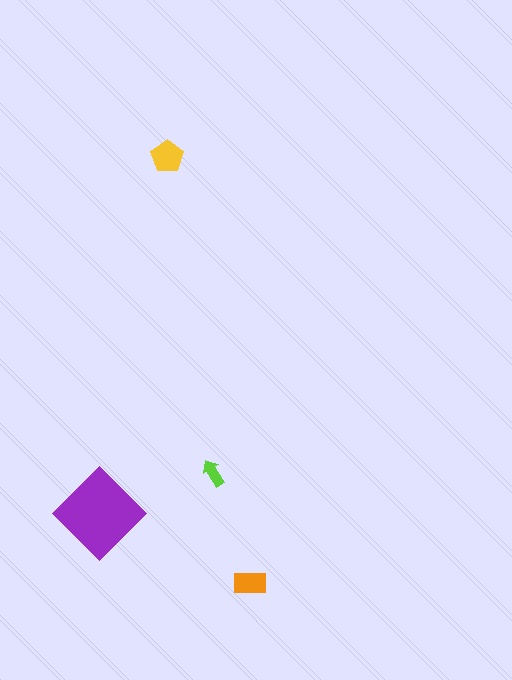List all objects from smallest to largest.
The lime arrow, the orange rectangle, the yellow pentagon, the purple diamond.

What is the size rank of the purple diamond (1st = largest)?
1st.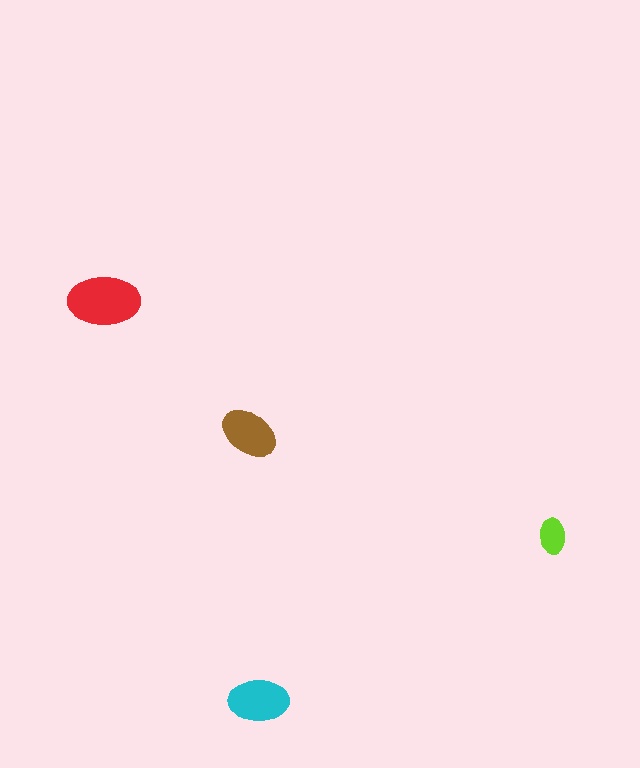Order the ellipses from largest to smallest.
the red one, the cyan one, the brown one, the lime one.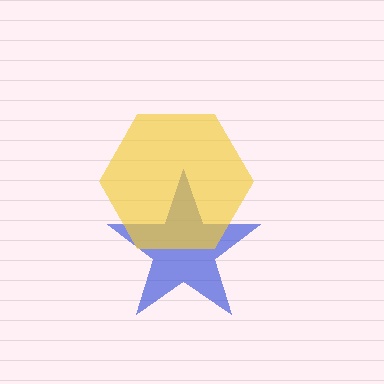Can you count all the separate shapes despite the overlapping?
Yes, there are 2 separate shapes.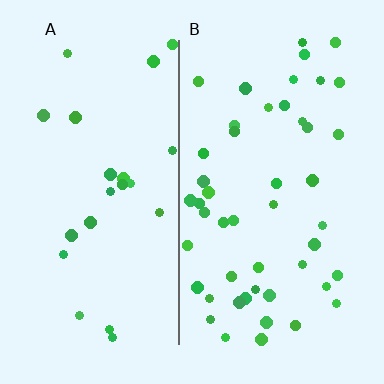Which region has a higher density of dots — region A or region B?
B (the right).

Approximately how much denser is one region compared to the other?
Approximately 2.1× — region B over region A.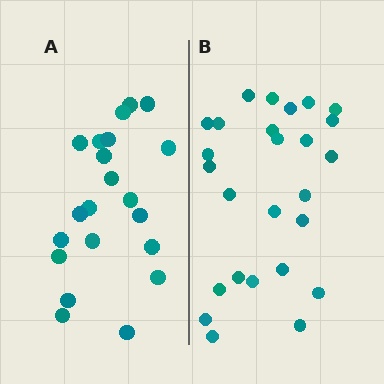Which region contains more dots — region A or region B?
Region B (the right region) has more dots.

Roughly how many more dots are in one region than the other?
Region B has about 5 more dots than region A.